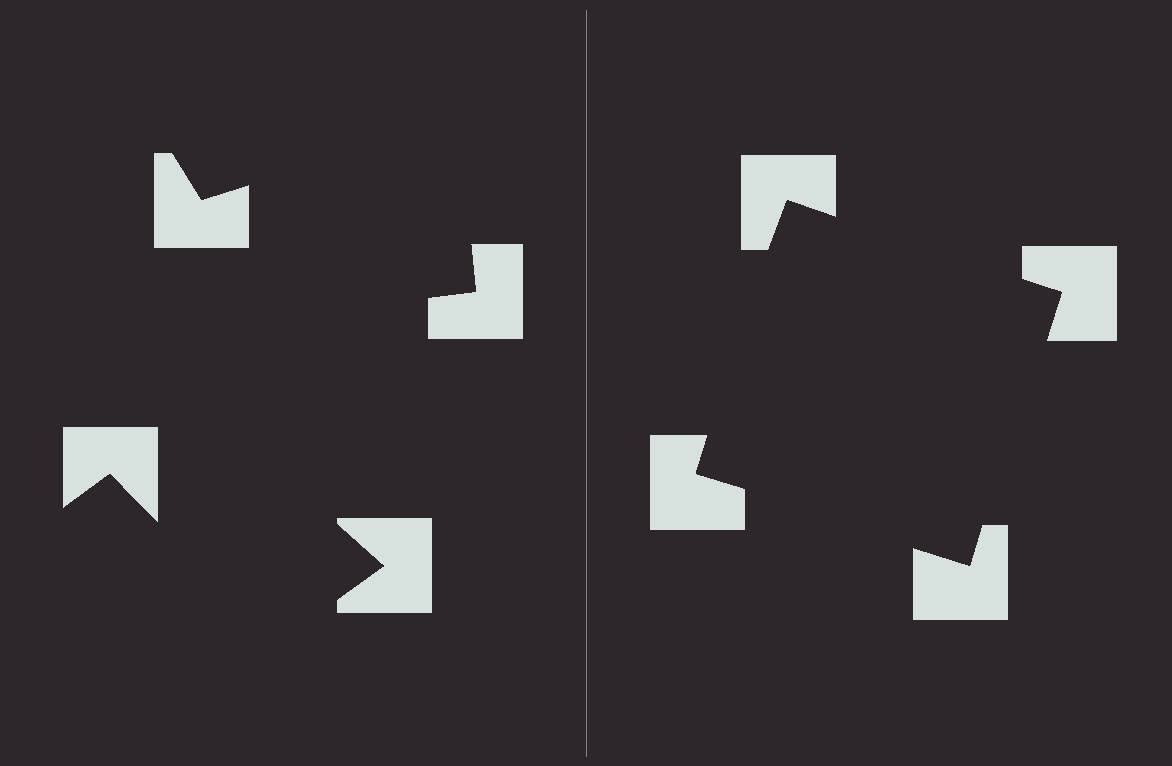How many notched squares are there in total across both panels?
8 — 4 on each side.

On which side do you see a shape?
An illusory square appears on the right side. On the left side the wedge cuts are rotated, so no coherent shape forms.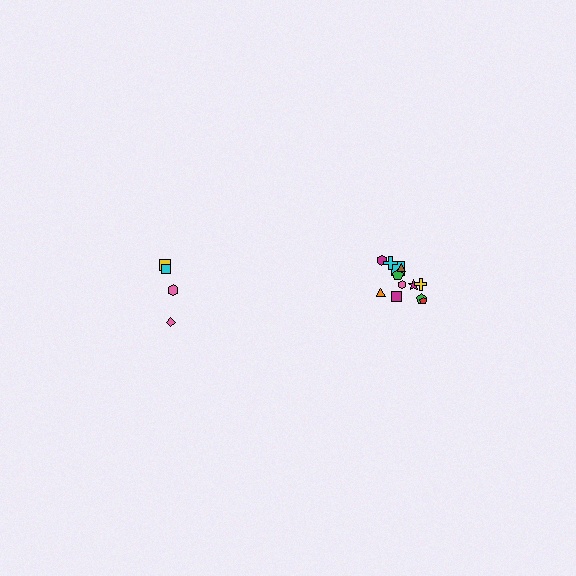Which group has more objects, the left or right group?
The right group.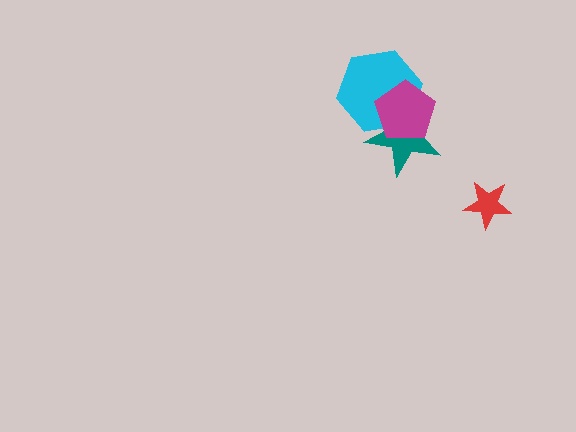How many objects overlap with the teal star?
2 objects overlap with the teal star.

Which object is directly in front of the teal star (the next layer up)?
The cyan hexagon is directly in front of the teal star.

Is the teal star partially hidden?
Yes, it is partially covered by another shape.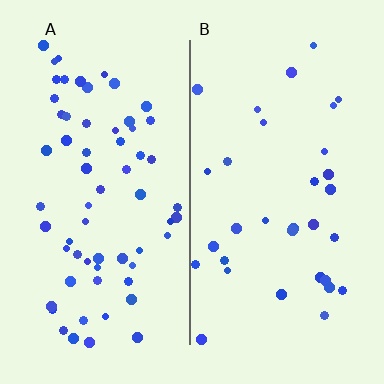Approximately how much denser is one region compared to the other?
Approximately 2.0× — region A over region B.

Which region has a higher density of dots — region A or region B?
A (the left).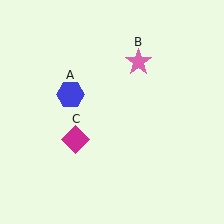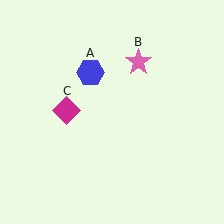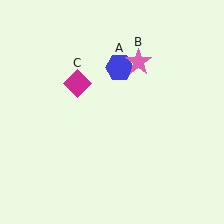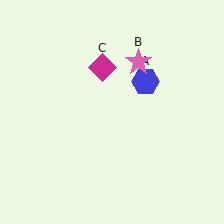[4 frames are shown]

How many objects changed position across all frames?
2 objects changed position: blue hexagon (object A), magenta diamond (object C).